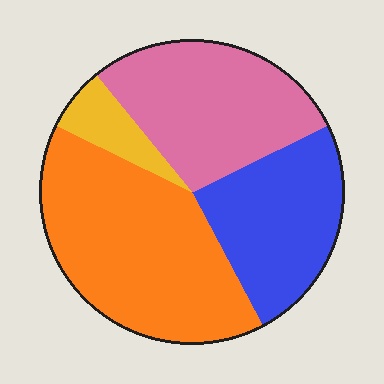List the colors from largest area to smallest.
From largest to smallest: orange, pink, blue, yellow.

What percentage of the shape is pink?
Pink covers around 30% of the shape.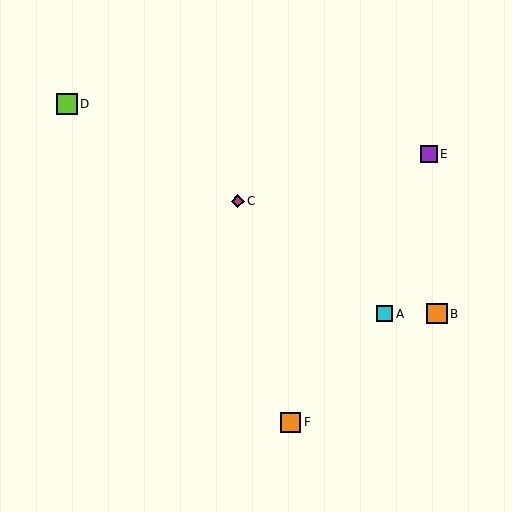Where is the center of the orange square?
The center of the orange square is at (291, 422).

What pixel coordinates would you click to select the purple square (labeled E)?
Click at (429, 154) to select the purple square E.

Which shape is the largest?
The lime square (labeled D) is the largest.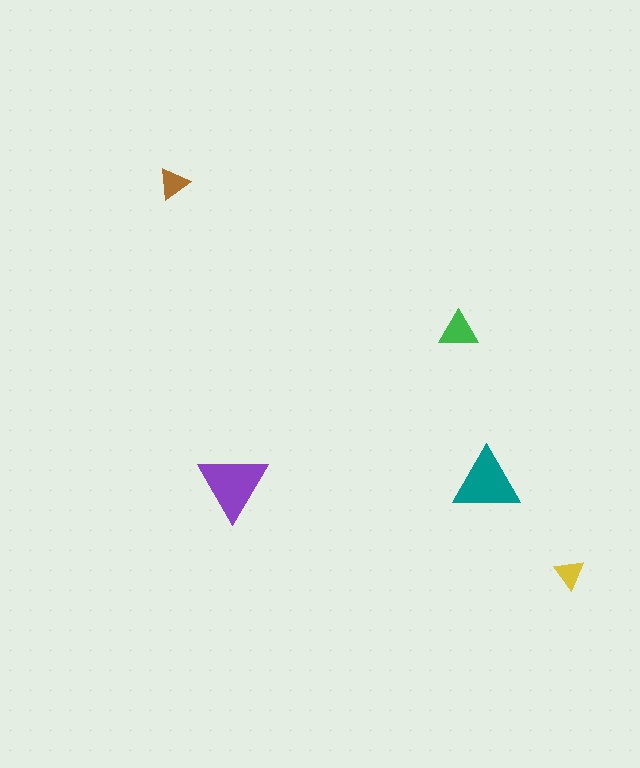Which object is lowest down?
The yellow triangle is bottommost.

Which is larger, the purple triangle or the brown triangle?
The purple one.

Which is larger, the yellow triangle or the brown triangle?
The brown one.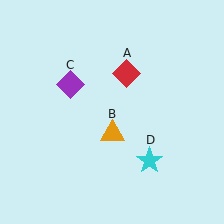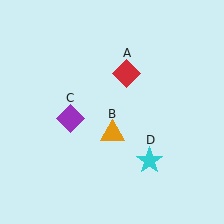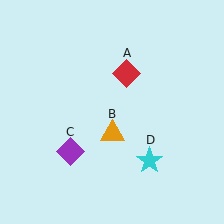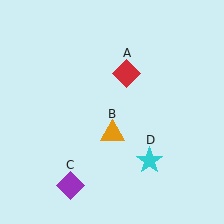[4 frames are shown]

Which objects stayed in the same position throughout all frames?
Red diamond (object A) and orange triangle (object B) and cyan star (object D) remained stationary.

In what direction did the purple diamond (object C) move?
The purple diamond (object C) moved down.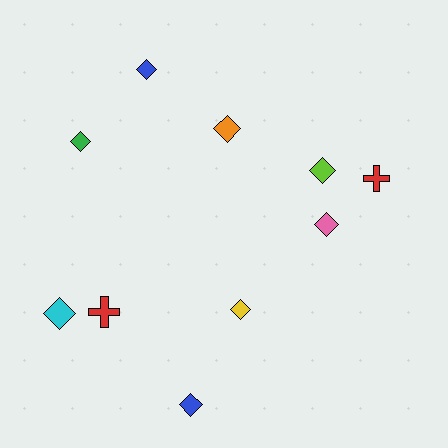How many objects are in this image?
There are 10 objects.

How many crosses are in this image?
There are 2 crosses.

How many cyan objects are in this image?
There is 1 cyan object.